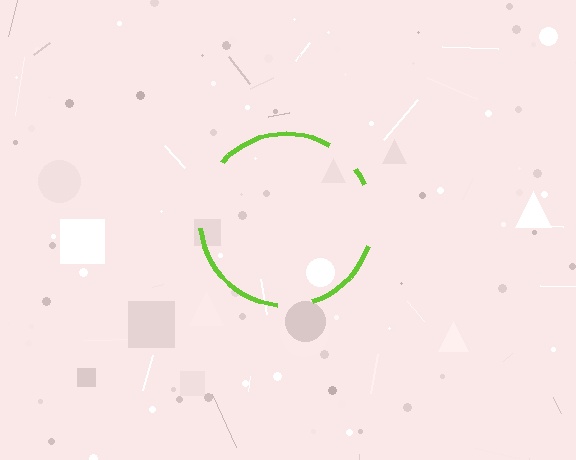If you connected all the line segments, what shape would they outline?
They would outline a circle.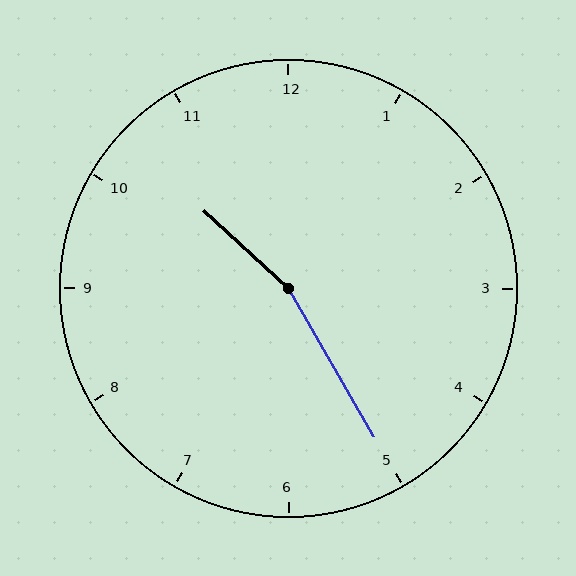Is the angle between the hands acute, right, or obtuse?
It is obtuse.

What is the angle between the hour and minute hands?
Approximately 162 degrees.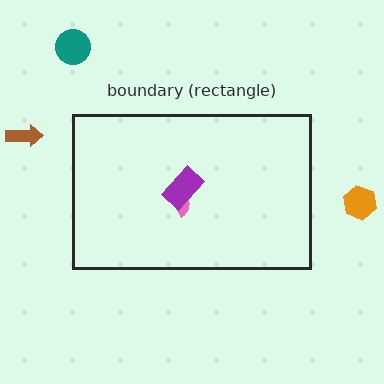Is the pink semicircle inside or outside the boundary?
Inside.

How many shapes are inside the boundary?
2 inside, 3 outside.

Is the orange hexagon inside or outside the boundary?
Outside.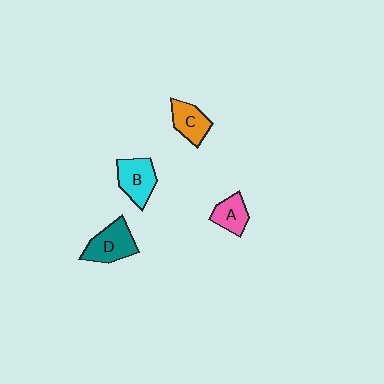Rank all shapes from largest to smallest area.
From largest to smallest: D (teal), B (cyan), C (orange), A (pink).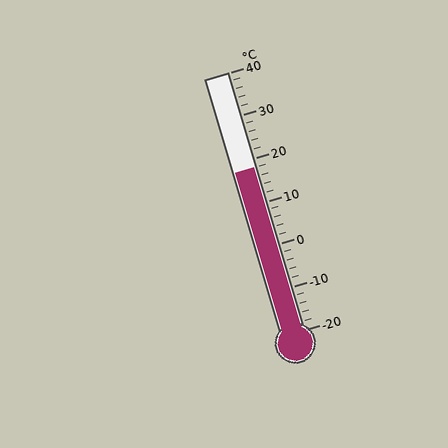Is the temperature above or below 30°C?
The temperature is below 30°C.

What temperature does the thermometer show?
The thermometer shows approximately 18°C.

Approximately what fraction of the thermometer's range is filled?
The thermometer is filled to approximately 65% of its range.